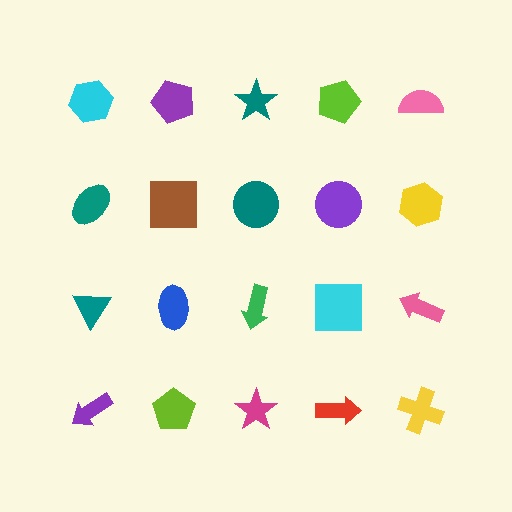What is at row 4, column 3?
A magenta star.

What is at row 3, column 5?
A pink arrow.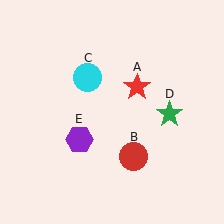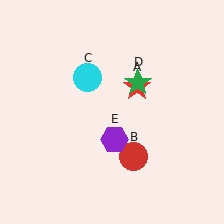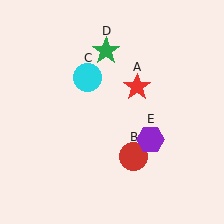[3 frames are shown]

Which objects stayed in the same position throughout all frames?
Red star (object A) and red circle (object B) and cyan circle (object C) remained stationary.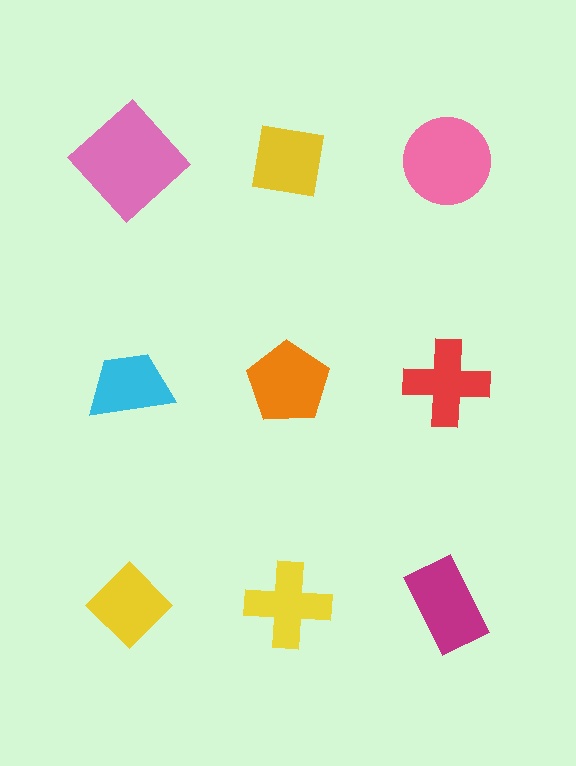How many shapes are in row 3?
3 shapes.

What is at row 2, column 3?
A red cross.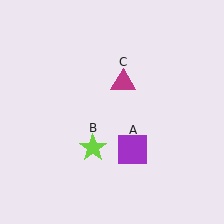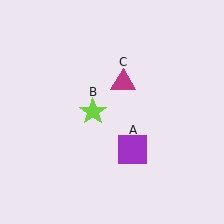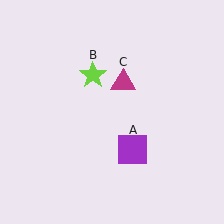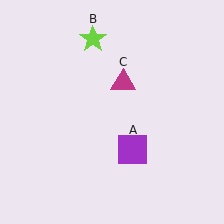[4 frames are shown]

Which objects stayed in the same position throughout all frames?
Purple square (object A) and magenta triangle (object C) remained stationary.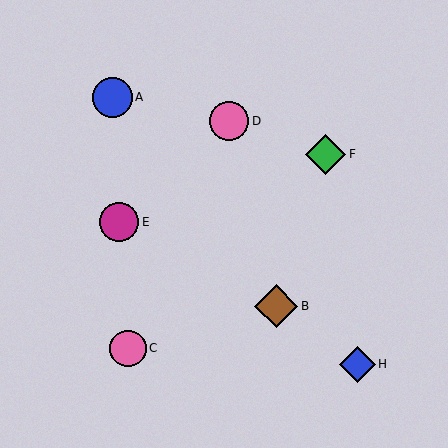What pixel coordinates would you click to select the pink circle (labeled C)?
Click at (128, 348) to select the pink circle C.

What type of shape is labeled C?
Shape C is a pink circle.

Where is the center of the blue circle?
The center of the blue circle is at (112, 97).